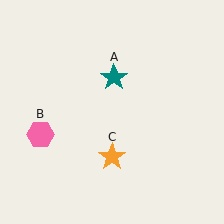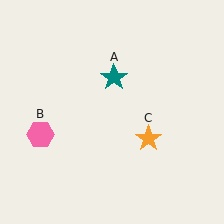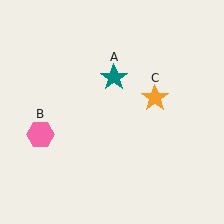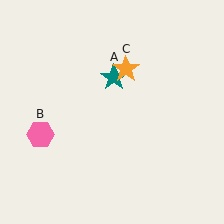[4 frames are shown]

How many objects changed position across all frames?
1 object changed position: orange star (object C).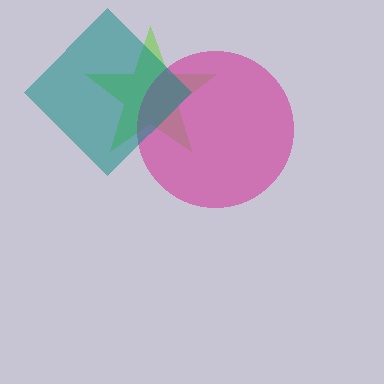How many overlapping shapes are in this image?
There are 3 overlapping shapes in the image.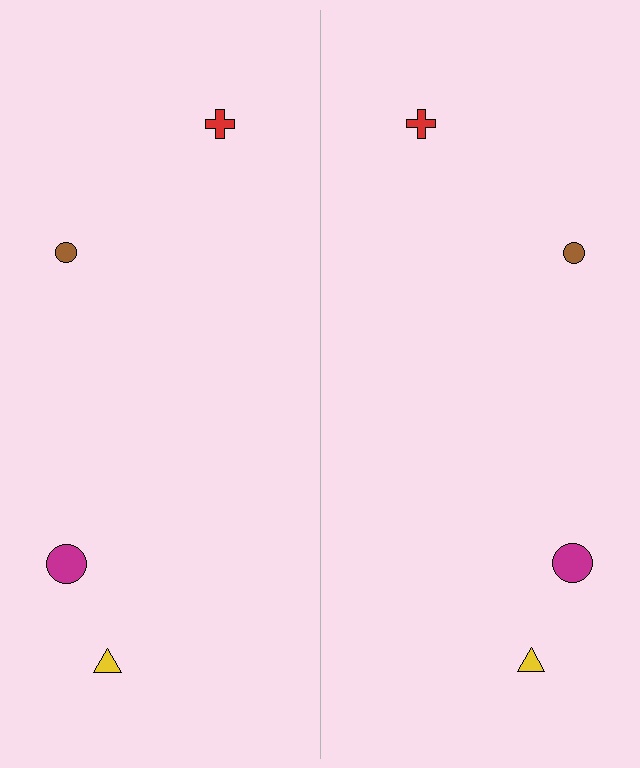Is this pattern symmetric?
Yes, this pattern has bilateral (reflection) symmetry.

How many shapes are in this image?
There are 8 shapes in this image.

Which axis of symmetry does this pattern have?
The pattern has a vertical axis of symmetry running through the center of the image.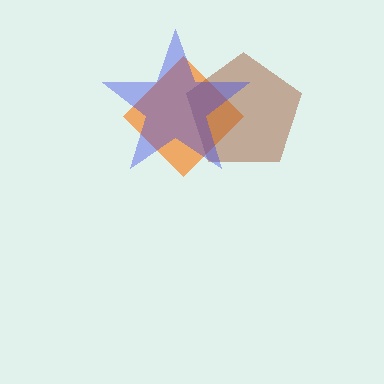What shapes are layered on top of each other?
The layered shapes are: an orange diamond, a brown pentagon, a blue star.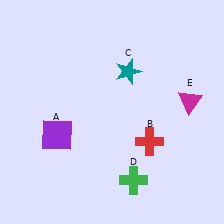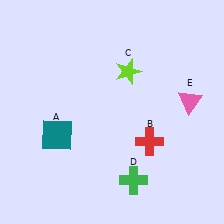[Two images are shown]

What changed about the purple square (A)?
In Image 1, A is purple. In Image 2, it changed to teal.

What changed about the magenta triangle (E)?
In Image 1, E is magenta. In Image 2, it changed to pink.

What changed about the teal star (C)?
In Image 1, C is teal. In Image 2, it changed to lime.